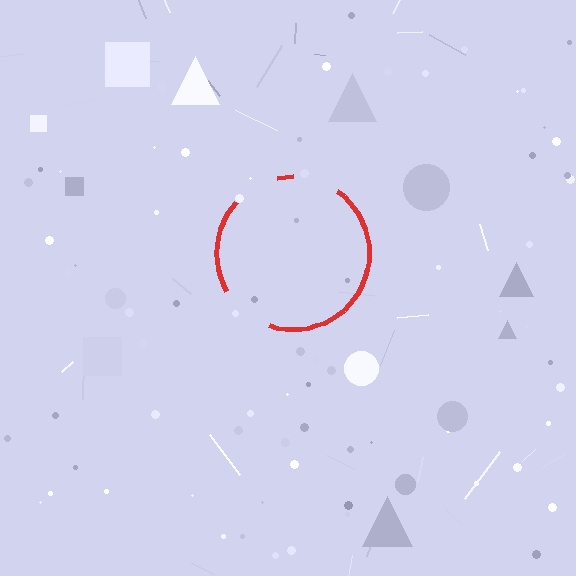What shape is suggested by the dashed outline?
The dashed outline suggests a circle.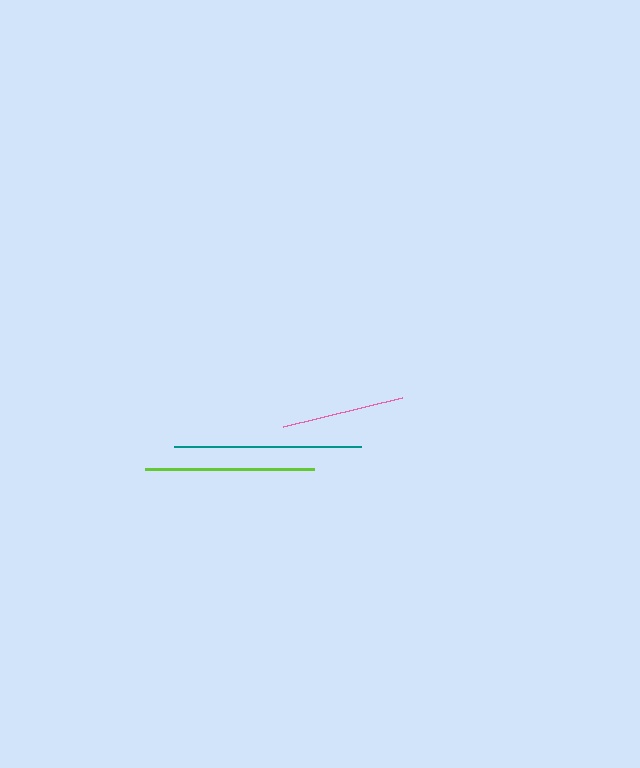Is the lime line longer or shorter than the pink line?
The lime line is longer than the pink line.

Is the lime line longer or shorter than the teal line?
The teal line is longer than the lime line.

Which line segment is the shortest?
The pink line is the shortest at approximately 122 pixels.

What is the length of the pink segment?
The pink segment is approximately 122 pixels long.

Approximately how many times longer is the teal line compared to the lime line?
The teal line is approximately 1.1 times the length of the lime line.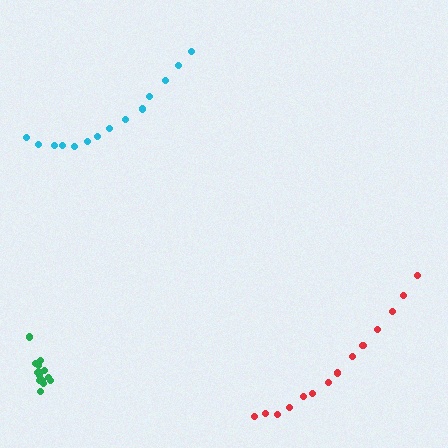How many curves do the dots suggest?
There are 3 distinct paths.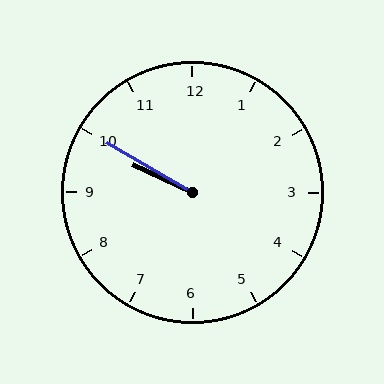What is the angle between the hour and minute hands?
Approximately 5 degrees.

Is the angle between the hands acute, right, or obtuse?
It is acute.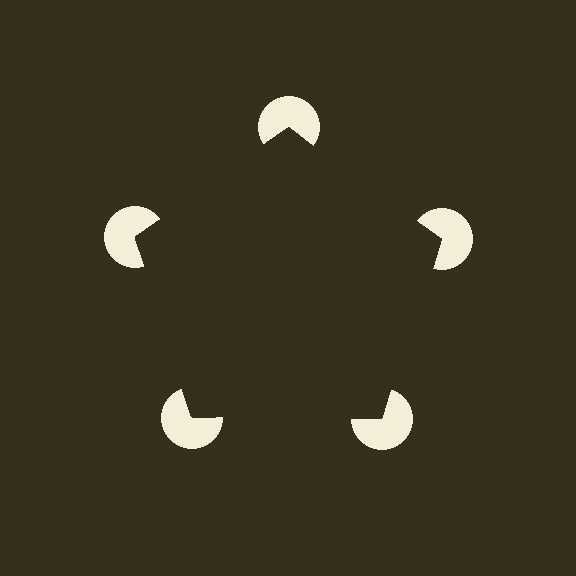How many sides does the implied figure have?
5 sides.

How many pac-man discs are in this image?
There are 5 — one at each vertex of the illusory pentagon.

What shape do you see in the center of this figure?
An illusory pentagon — its edges are inferred from the aligned wedge cuts in the pac-man discs, not physically drawn.